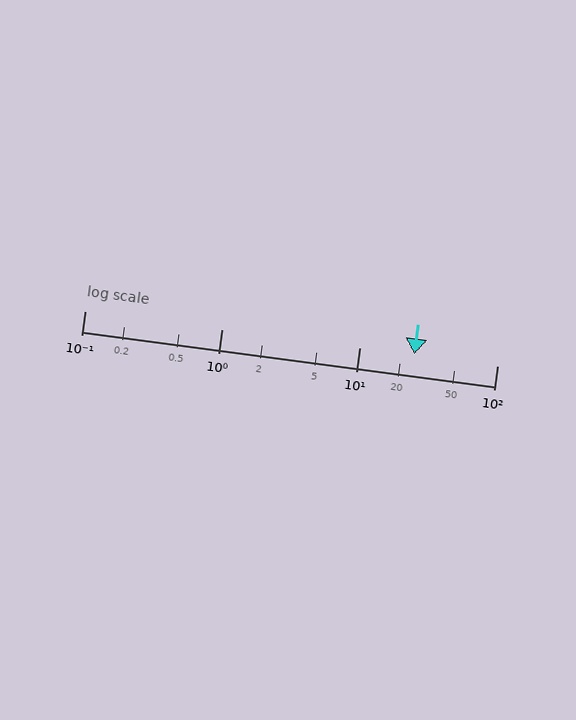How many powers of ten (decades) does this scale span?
The scale spans 3 decades, from 0.1 to 100.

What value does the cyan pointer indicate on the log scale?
The pointer indicates approximately 25.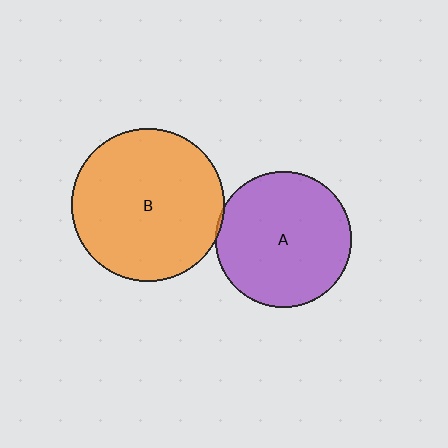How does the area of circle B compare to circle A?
Approximately 1.3 times.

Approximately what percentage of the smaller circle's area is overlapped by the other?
Approximately 5%.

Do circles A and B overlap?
Yes.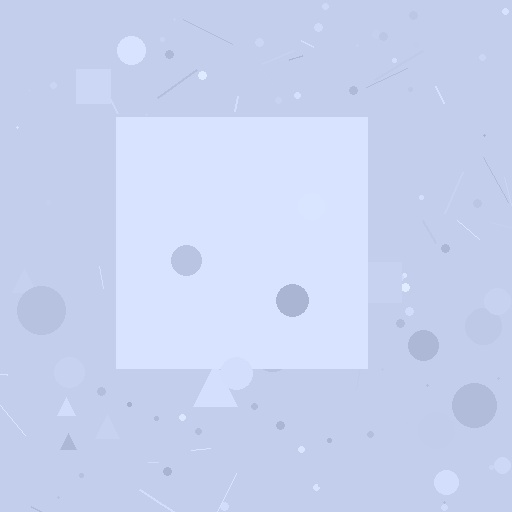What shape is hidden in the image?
A square is hidden in the image.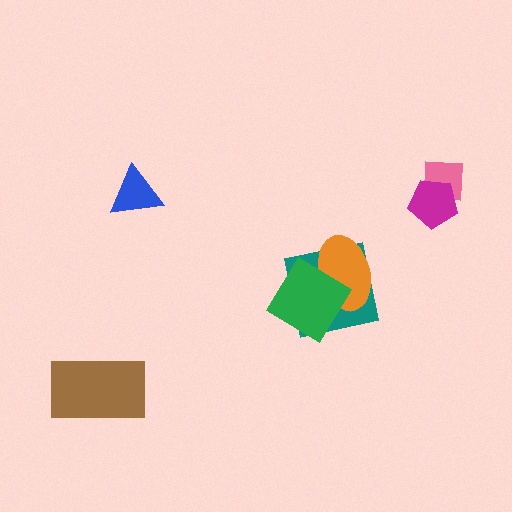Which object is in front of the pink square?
The magenta pentagon is in front of the pink square.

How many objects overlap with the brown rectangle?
0 objects overlap with the brown rectangle.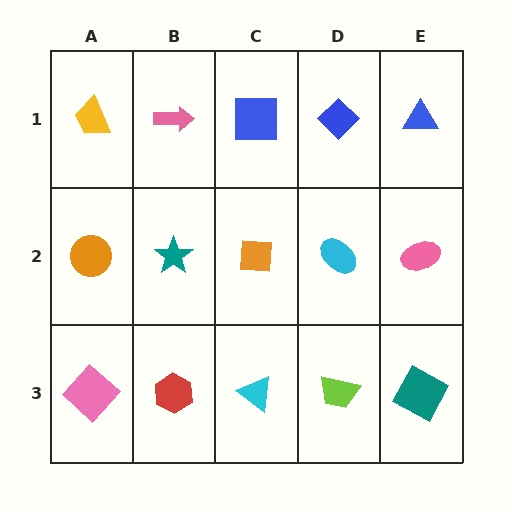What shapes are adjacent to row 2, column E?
A blue triangle (row 1, column E), a teal square (row 3, column E), a cyan ellipse (row 2, column D).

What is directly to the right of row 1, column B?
A blue square.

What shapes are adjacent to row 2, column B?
A pink arrow (row 1, column B), a red hexagon (row 3, column B), an orange circle (row 2, column A), an orange square (row 2, column C).